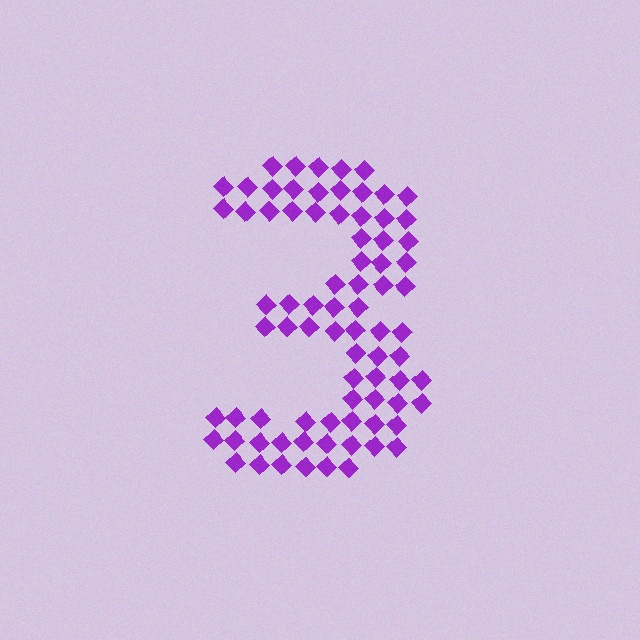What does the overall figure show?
The overall figure shows the digit 3.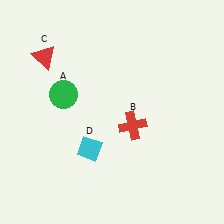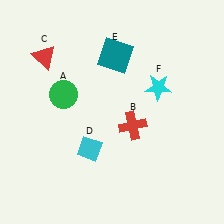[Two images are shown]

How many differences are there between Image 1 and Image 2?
There are 2 differences between the two images.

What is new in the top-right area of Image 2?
A teal square (E) was added in the top-right area of Image 2.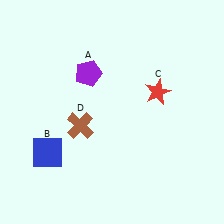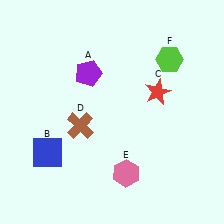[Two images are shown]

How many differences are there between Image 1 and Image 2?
There are 2 differences between the two images.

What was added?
A pink hexagon (E), a lime hexagon (F) were added in Image 2.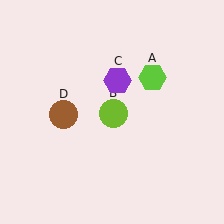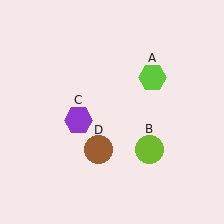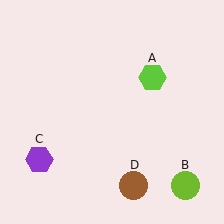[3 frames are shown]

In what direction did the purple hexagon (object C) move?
The purple hexagon (object C) moved down and to the left.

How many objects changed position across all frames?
3 objects changed position: lime circle (object B), purple hexagon (object C), brown circle (object D).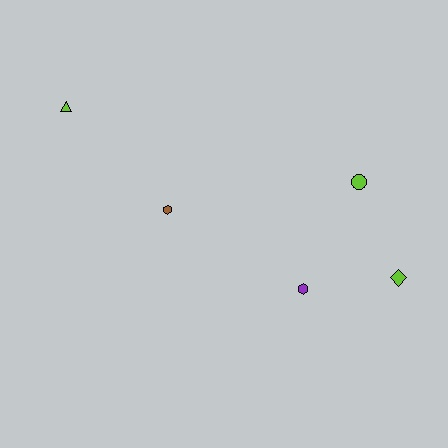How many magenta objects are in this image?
There are no magenta objects.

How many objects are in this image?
There are 5 objects.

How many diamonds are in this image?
There is 1 diamond.